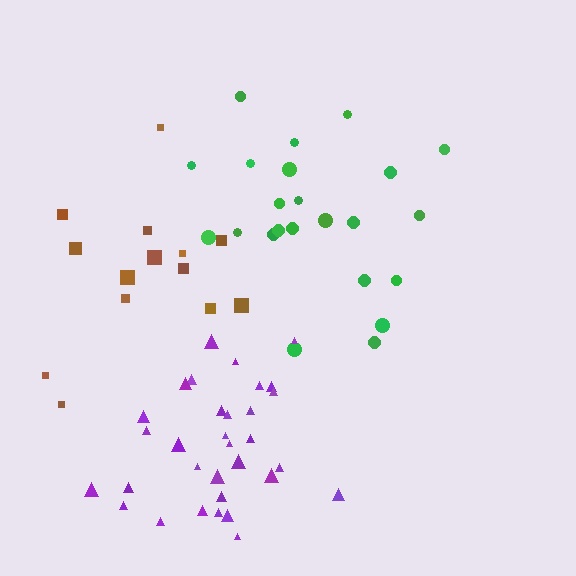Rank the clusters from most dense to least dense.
purple, green, brown.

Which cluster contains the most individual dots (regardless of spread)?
Purple (32).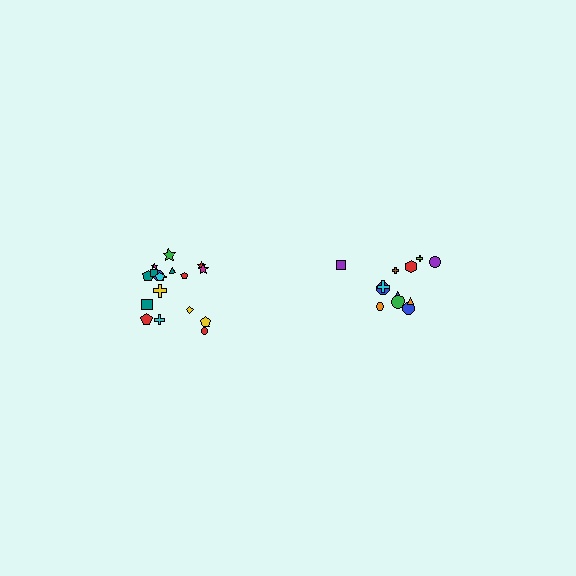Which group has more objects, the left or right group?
The left group.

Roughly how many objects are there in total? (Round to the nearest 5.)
Roughly 30 objects in total.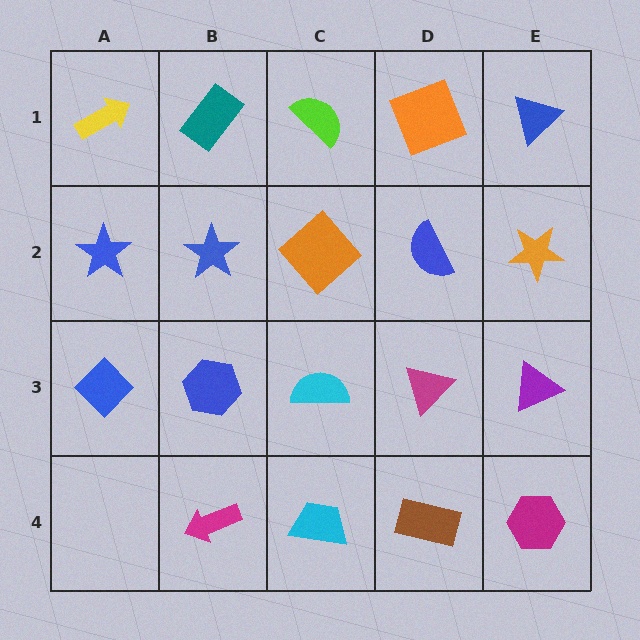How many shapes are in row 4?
4 shapes.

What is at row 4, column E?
A magenta hexagon.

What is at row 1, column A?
A yellow arrow.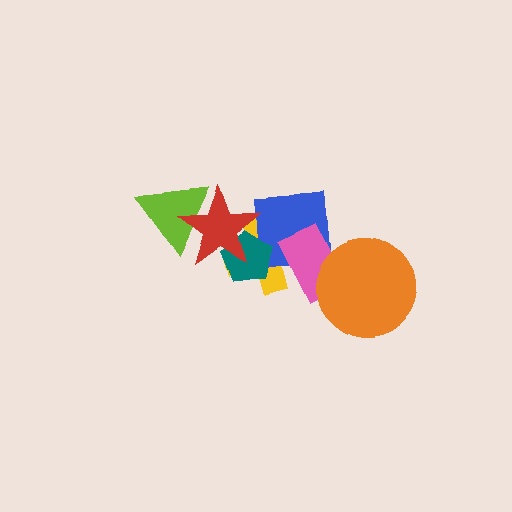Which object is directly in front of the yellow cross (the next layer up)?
The blue square is directly in front of the yellow cross.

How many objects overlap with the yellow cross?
4 objects overlap with the yellow cross.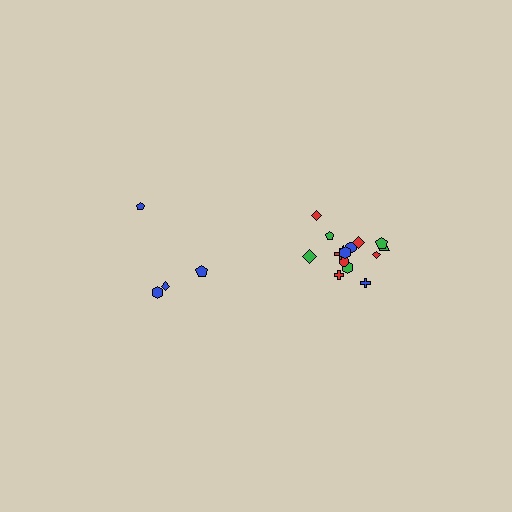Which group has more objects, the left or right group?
The right group.